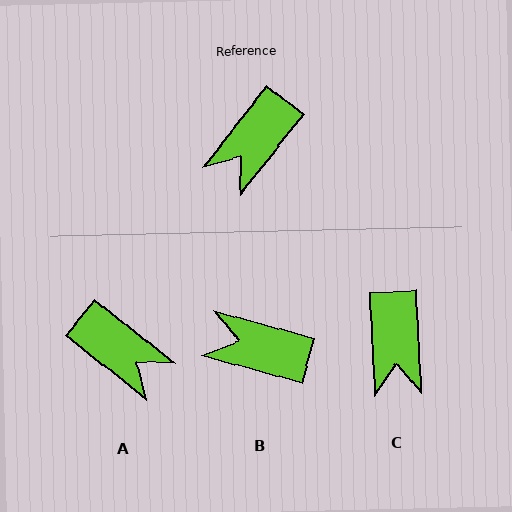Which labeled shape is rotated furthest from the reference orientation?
A, about 90 degrees away.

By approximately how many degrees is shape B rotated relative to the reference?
Approximately 68 degrees clockwise.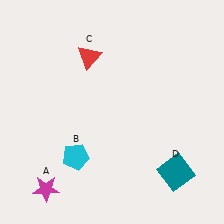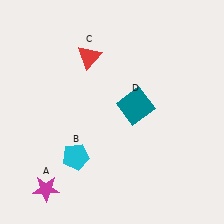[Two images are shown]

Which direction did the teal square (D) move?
The teal square (D) moved up.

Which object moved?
The teal square (D) moved up.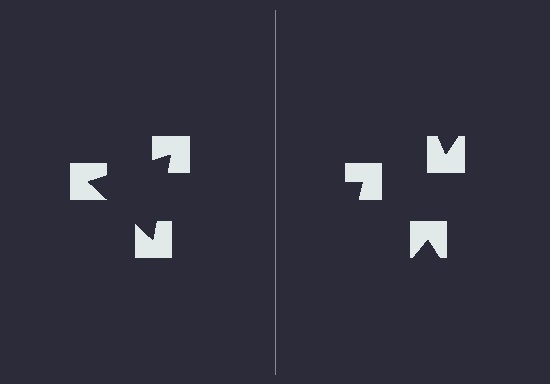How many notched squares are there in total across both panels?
6 — 3 on each side.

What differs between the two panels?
The notched squares are positioned identically on both sides; only the wedge orientations differ. On the left they align to a triangle; on the right they are misaligned.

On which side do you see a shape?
An illusory triangle appears on the left side. On the right side the wedge cuts are rotated, so no coherent shape forms.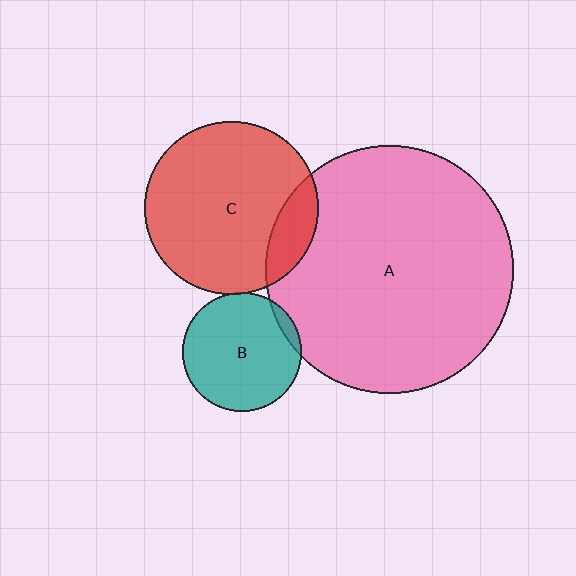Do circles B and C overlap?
Yes.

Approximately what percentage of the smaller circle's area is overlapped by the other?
Approximately 5%.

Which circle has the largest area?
Circle A (pink).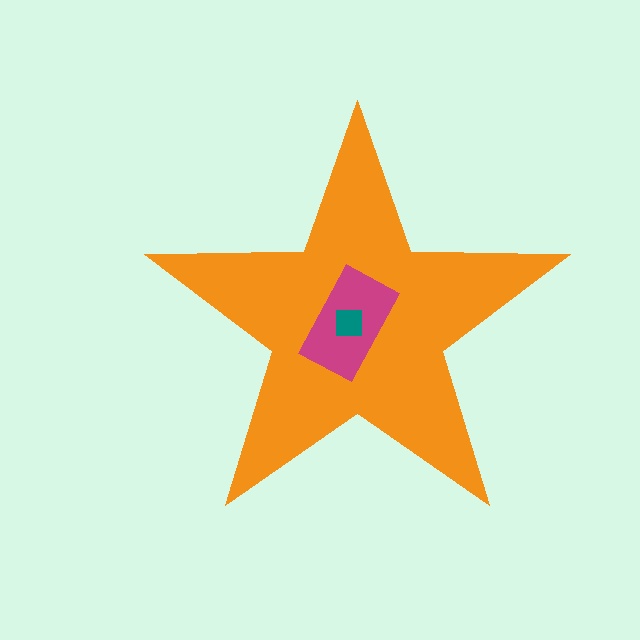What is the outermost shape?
The orange star.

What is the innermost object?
The teal square.